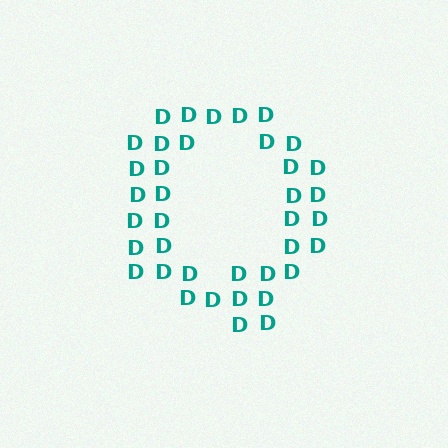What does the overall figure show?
The overall figure shows the letter Q.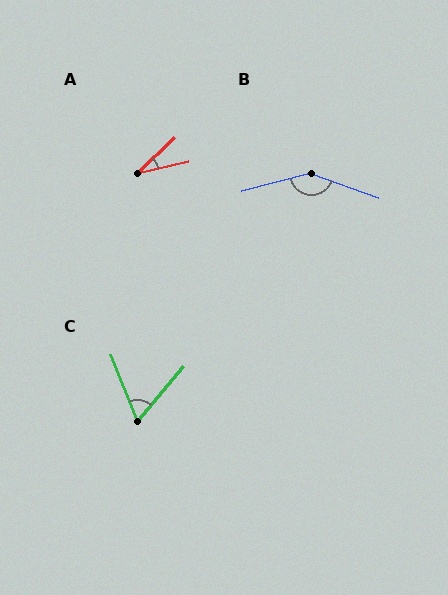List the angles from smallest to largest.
A (30°), C (62°), B (146°).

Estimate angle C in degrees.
Approximately 62 degrees.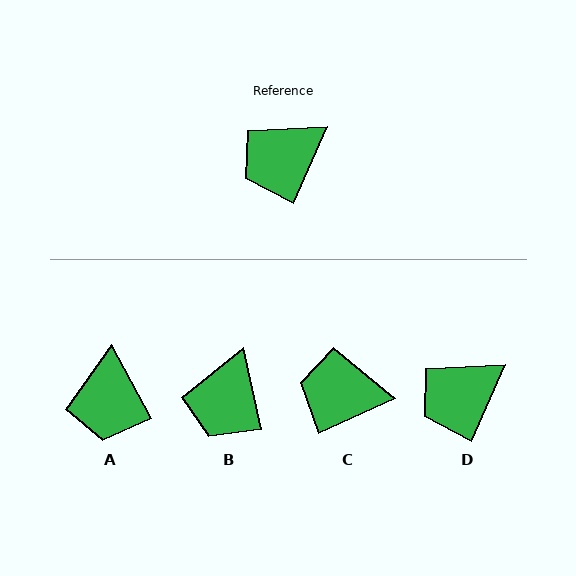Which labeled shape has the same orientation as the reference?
D.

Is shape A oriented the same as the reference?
No, it is off by about 52 degrees.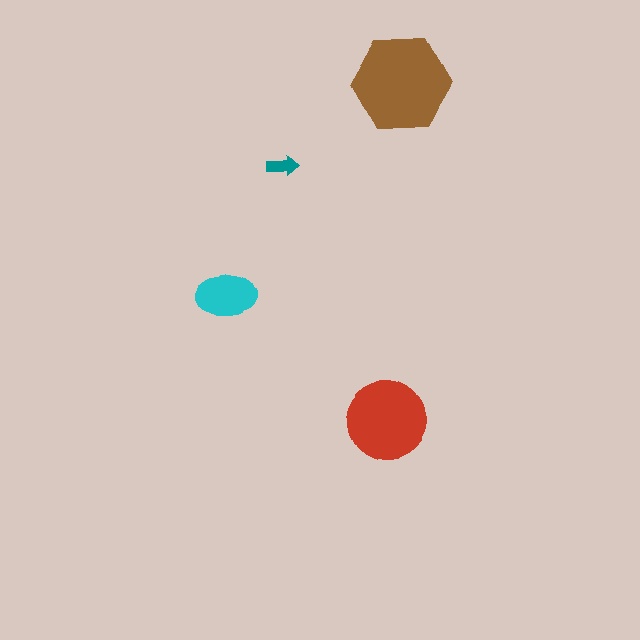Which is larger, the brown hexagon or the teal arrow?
The brown hexagon.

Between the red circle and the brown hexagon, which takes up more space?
The brown hexagon.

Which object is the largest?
The brown hexagon.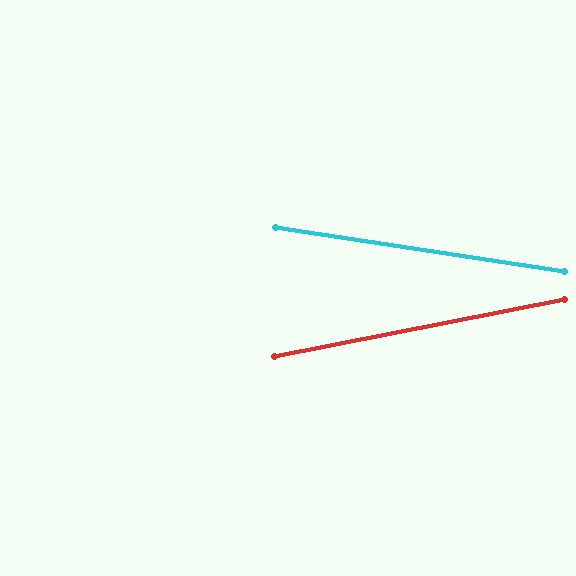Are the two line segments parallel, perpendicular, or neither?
Neither parallel nor perpendicular — they differ by about 20°.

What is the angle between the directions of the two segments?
Approximately 20 degrees.